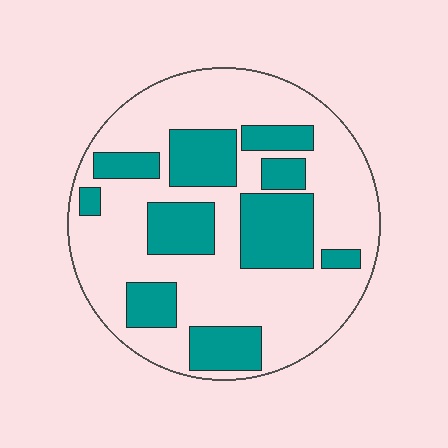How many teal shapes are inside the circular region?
10.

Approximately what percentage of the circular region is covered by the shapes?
Approximately 35%.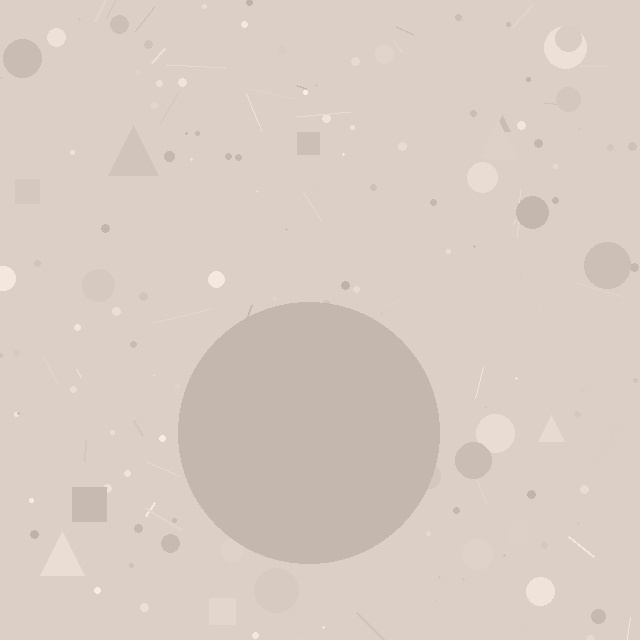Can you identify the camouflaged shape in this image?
The camouflaged shape is a circle.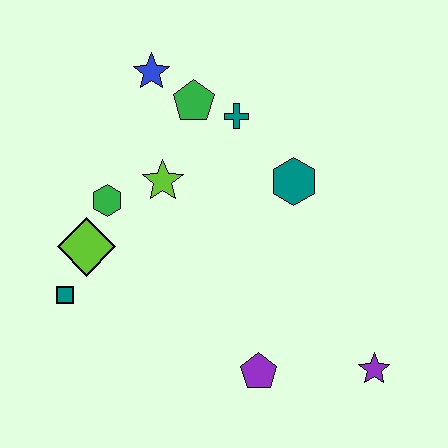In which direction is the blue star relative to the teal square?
The blue star is above the teal square.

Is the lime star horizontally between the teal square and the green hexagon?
No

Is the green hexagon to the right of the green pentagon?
No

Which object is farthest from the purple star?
The blue star is farthest from the purple star.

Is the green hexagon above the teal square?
Yes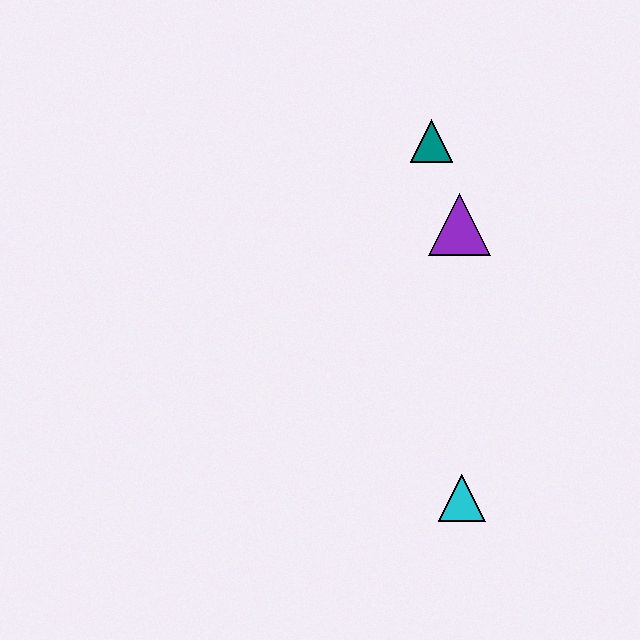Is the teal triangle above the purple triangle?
Yes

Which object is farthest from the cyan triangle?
The teal triangle is farthest from the cyan triangle.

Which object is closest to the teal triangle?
The purple triangle is closest to the teal triangle.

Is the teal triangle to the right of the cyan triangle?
No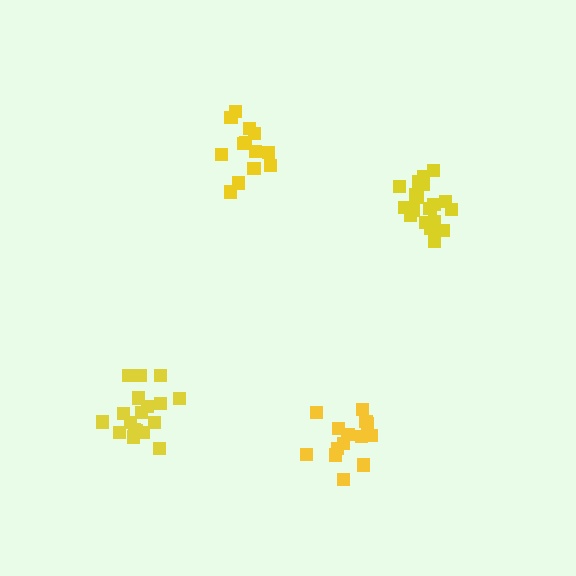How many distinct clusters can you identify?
There are 4 distinct clusters.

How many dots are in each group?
Group 1: 19 dots, Group 2: 13 dots, Group 3: 18 dots, Group 4: 15 dots (65 total).